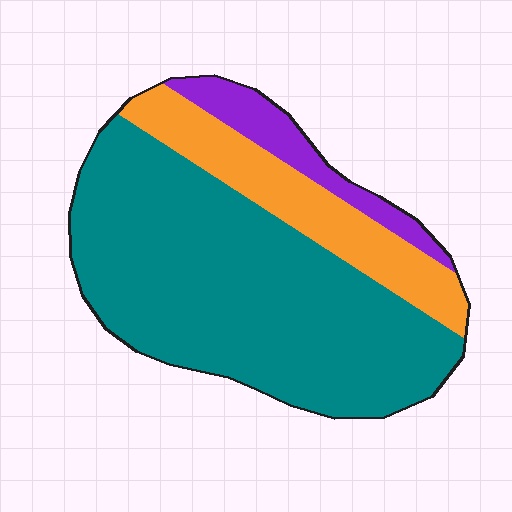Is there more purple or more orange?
Orange.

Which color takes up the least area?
Purple, at roughly 10%.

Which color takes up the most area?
Teal, at roughly 70%.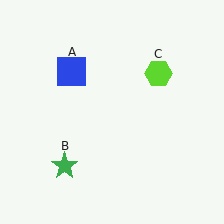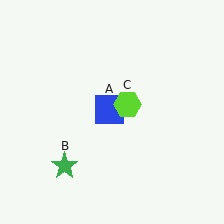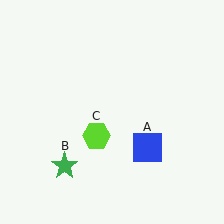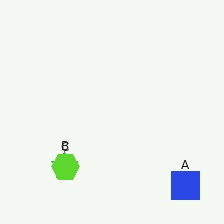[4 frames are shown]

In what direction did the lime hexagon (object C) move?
The lime hexagon (object C) moved down and to the left.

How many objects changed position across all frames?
2 objects changed position: blue square (object A), lime hexagon (object C).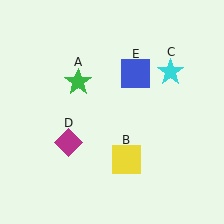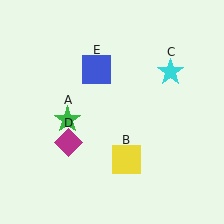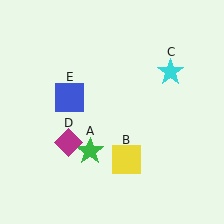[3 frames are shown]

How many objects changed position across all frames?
2 objects changed position: green star (object A), blue square (object E).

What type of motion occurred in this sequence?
The green star (object A), blue square (object E) rotated counterclockwise around the center of the scene.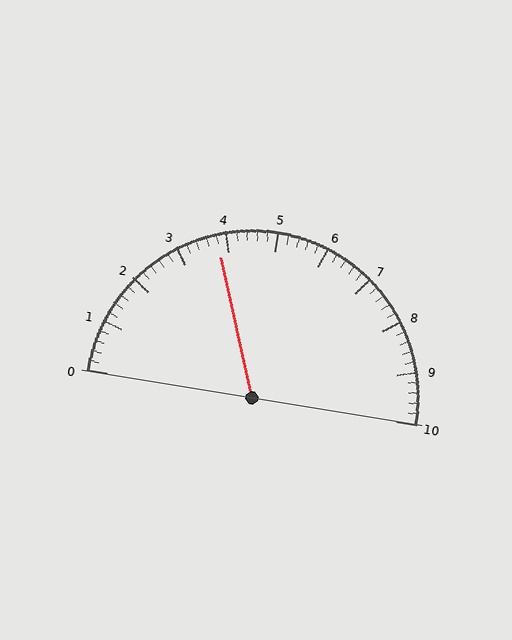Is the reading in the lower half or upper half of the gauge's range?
The reading is in the lower half of the range (0 to 10).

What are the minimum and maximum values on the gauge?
The gauge ranges from 0 to 10.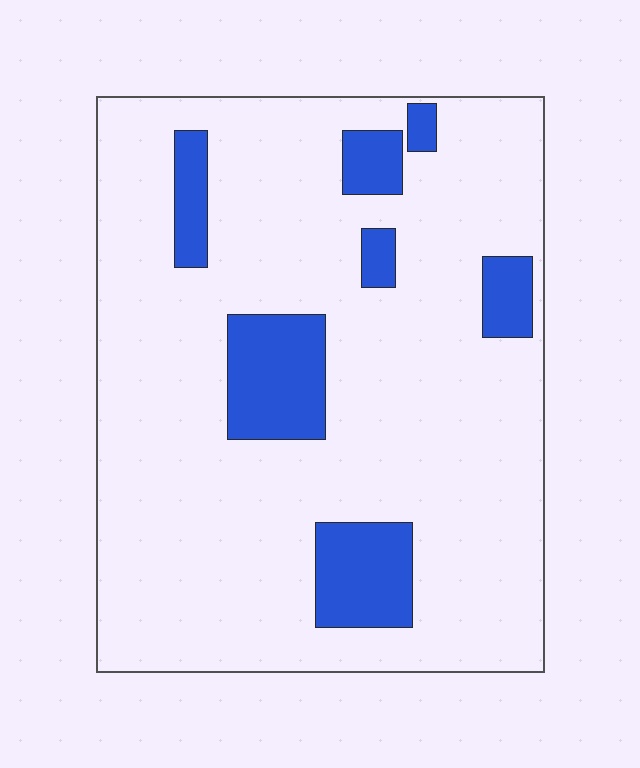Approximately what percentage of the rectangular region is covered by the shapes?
Approximately 15%.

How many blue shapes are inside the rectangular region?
7.